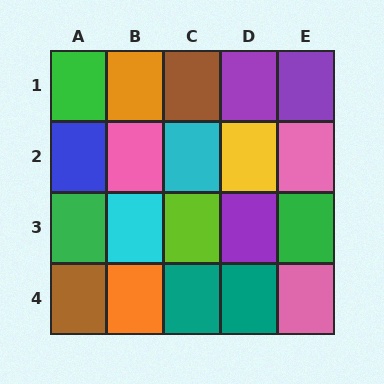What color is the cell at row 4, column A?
Brown.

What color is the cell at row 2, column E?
Pink.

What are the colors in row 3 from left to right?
Green, cyan, lime, purple, green.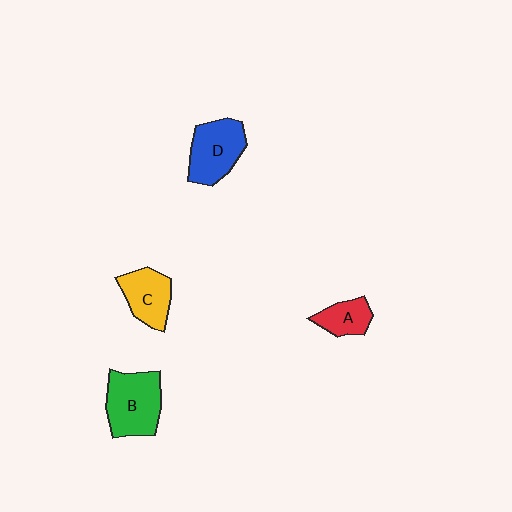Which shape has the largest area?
Shape B (green).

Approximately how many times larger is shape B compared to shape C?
Approximately 1.4 times.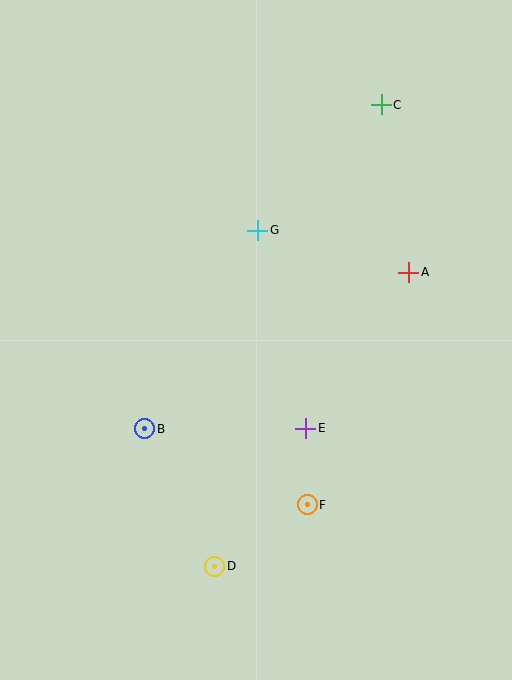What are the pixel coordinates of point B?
Point B is at (145, 429).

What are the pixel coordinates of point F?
Point F is at (307, 505).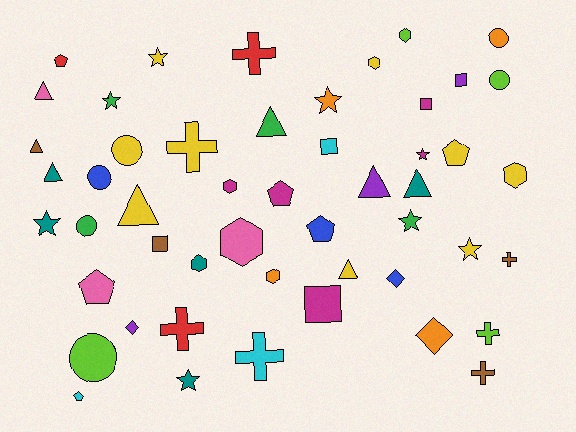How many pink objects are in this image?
There are 3 pink objects.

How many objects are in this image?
There are 50 objects.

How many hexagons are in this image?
There are 7 hexagons.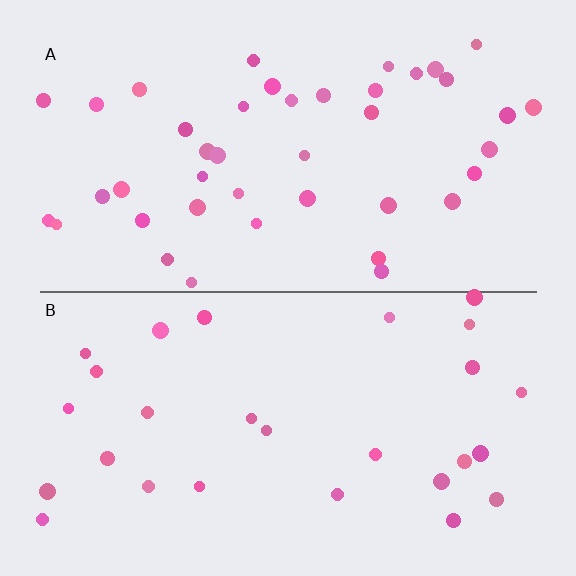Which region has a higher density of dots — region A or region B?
A (the top).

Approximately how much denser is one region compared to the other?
Approximately 1.6× — region A over region B.